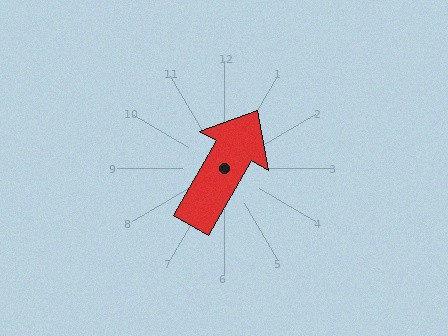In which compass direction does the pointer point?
Northeast.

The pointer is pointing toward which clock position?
Roughly 1 o'clock.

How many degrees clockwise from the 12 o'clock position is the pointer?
Approximately 30 degrees.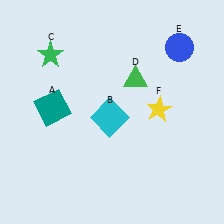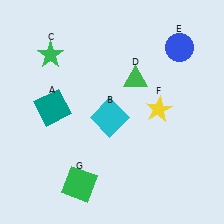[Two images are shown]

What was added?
A green square (G) was added in Image 2.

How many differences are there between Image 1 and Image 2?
There is 1 difference between the two images.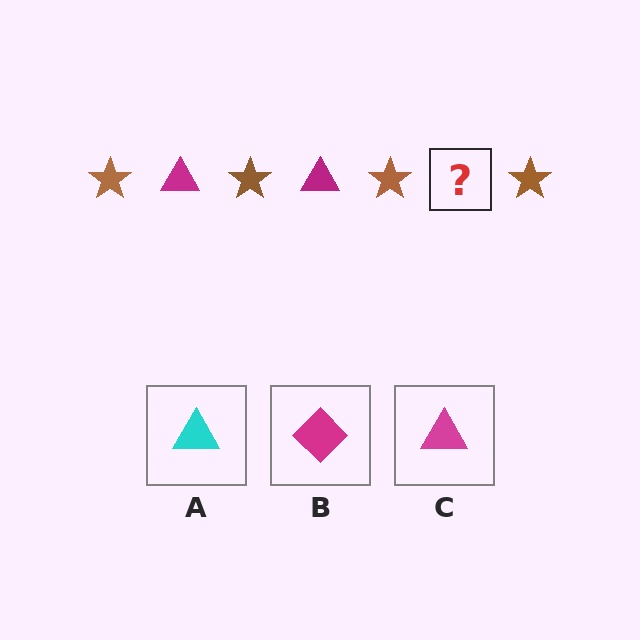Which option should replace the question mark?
Option C.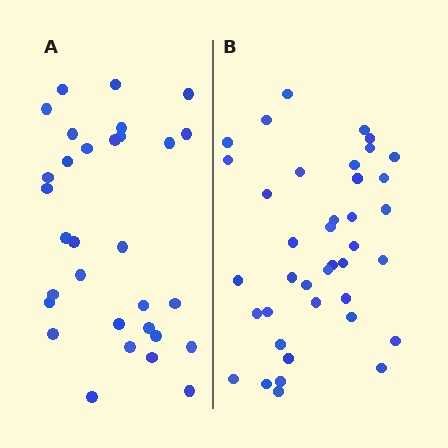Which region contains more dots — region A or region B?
Region B (the right region) has more dots.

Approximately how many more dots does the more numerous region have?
Region B has roughly 8 or so more dots than region A.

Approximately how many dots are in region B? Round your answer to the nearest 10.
About 40 dots. (The exact count is 39, which rounds to 40.)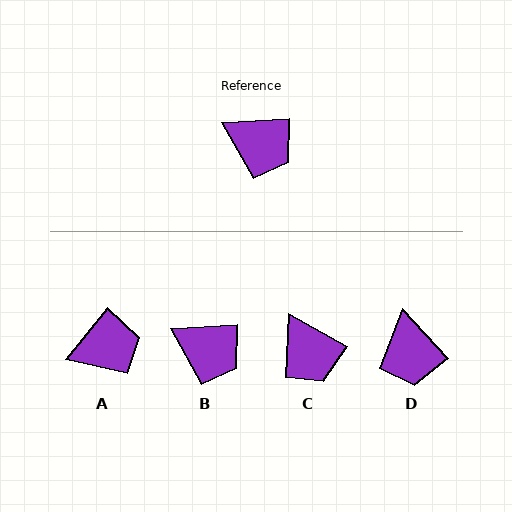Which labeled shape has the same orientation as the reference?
B.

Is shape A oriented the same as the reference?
No, it is off by about 48 degrees.